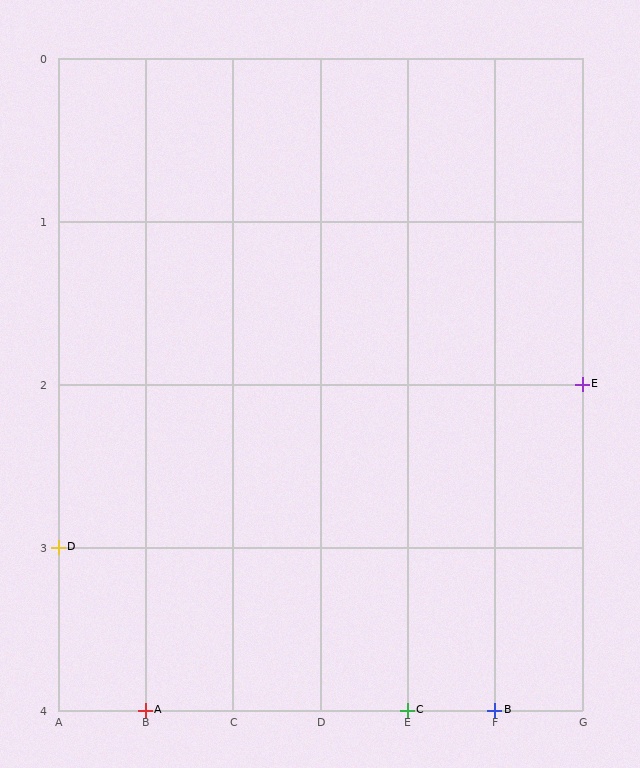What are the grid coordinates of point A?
Point A is at grid coordinates (B, 4).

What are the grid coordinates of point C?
Point C is at grid coordinates (E, 4).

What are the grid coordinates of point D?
Point D is at grid coordinates (A, 3).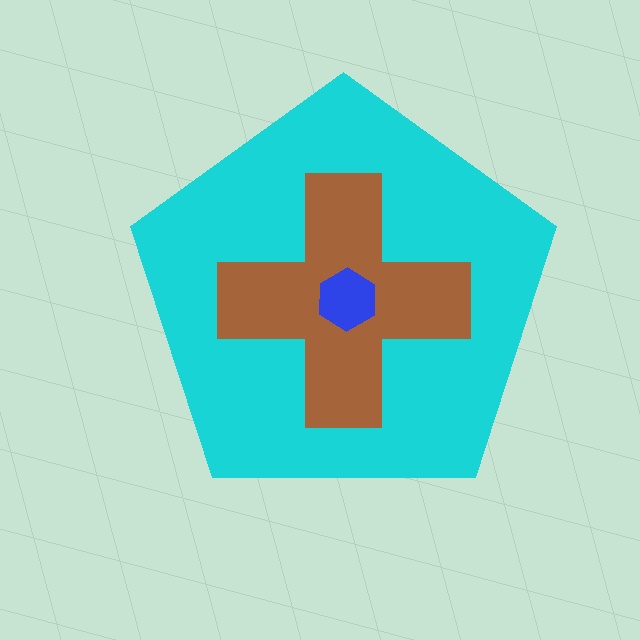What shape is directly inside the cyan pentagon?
The brown cross.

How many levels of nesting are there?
3.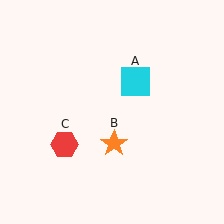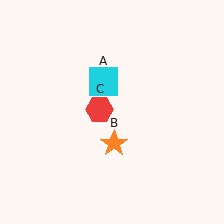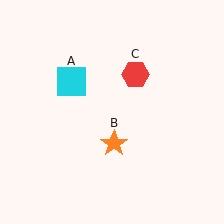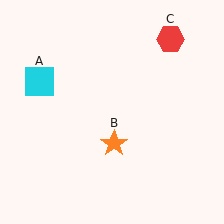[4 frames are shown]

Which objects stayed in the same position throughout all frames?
Orange star (object B) remained stationary.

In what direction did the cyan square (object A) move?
The cyan square (object A) moved left.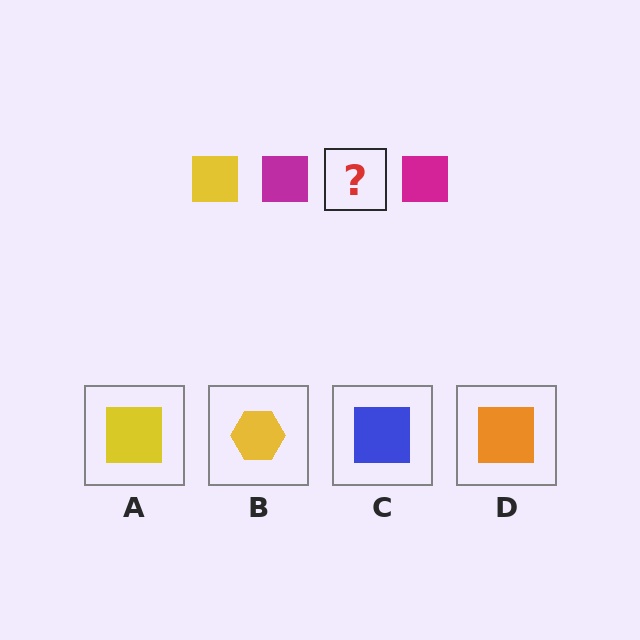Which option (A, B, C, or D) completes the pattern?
A.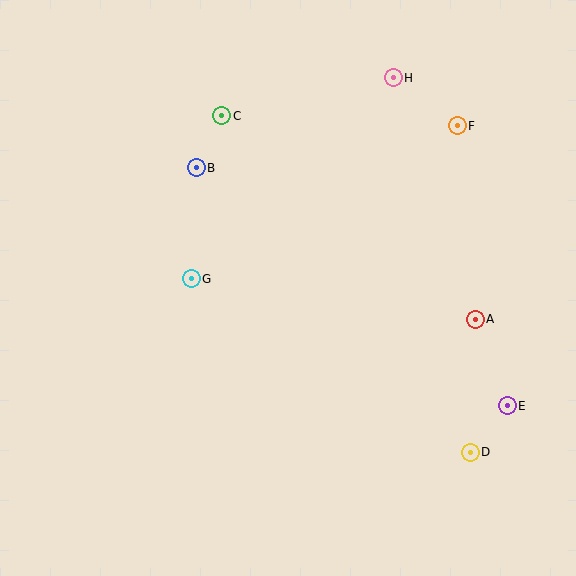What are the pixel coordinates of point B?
Point B is at (196, 168).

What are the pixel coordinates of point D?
Point D is at (470, 452).